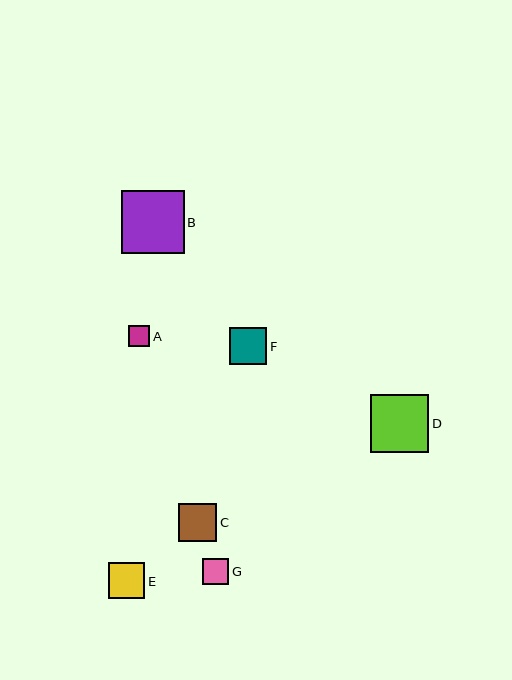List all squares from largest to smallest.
From largest to smallest: B, D, C, F, E, G, A.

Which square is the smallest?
Square A is the smallest with a size of approximately 21 pixels.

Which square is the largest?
Square B is the largest with a size of approximately 62 pixels.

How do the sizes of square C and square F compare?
Square C and square F are approximately the same size.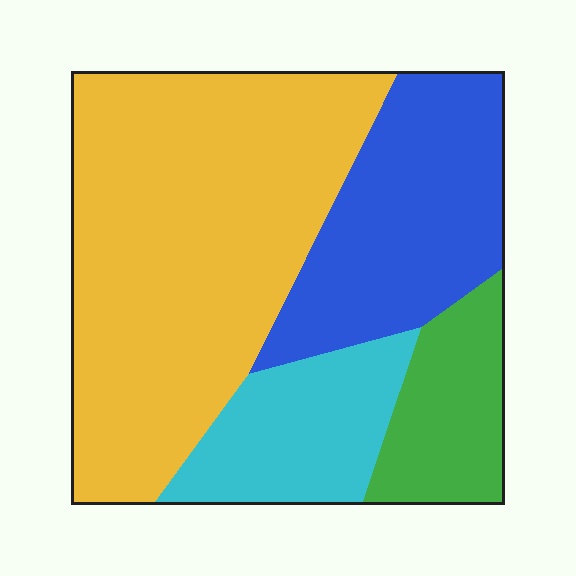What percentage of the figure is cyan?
Cyan covers about 15% of the figure.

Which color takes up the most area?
Yellow, at roughly 50%.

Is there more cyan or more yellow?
Yellow.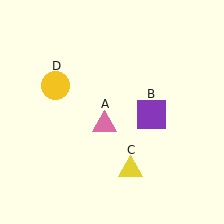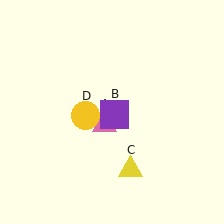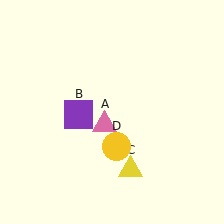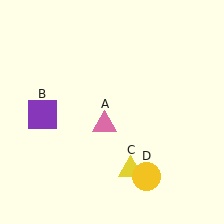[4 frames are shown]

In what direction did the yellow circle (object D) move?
The yellow circle (object D) moved down and to the right.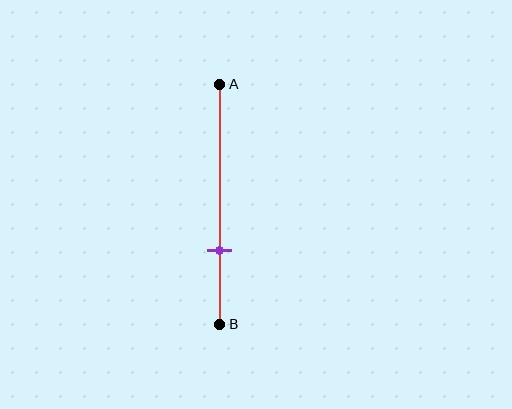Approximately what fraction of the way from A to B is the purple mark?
The purple mark is approximately 70% of the way from A to B.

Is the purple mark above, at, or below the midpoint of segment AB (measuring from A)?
The purple mark is below the midpoint of segment AB.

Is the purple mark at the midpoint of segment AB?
No, the mark is at about 70% from A, not at the 50% midpoint.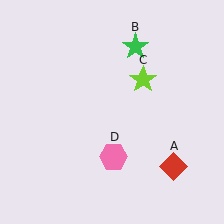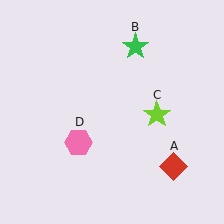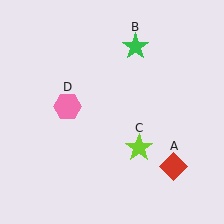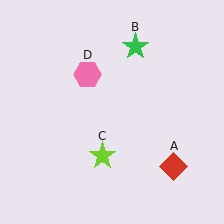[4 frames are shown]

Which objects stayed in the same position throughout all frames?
Red diamond (object A) and green star (object B) remained stationary.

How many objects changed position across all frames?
2 objects changed position: lime star (object C), pink hexagon (object D).